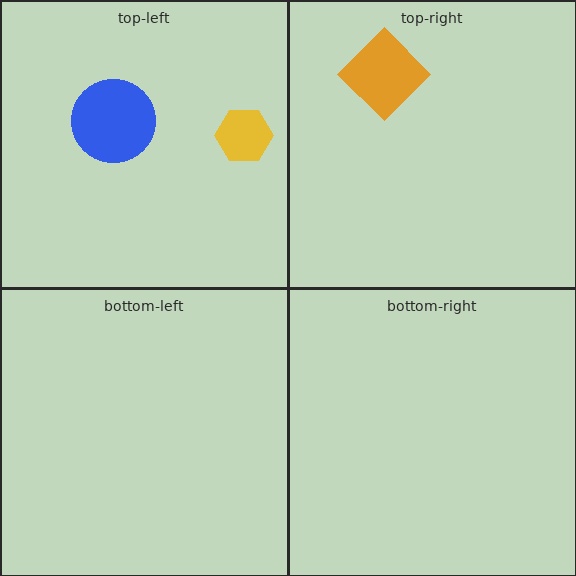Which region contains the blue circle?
The top-left region.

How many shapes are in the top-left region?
2.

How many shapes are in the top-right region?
1.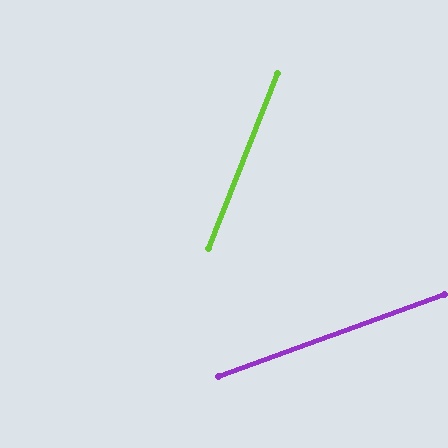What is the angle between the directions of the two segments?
Approximately 49 degrees.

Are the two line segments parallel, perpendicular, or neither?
Neither parallel nor perpendicular — they differ by about 49°.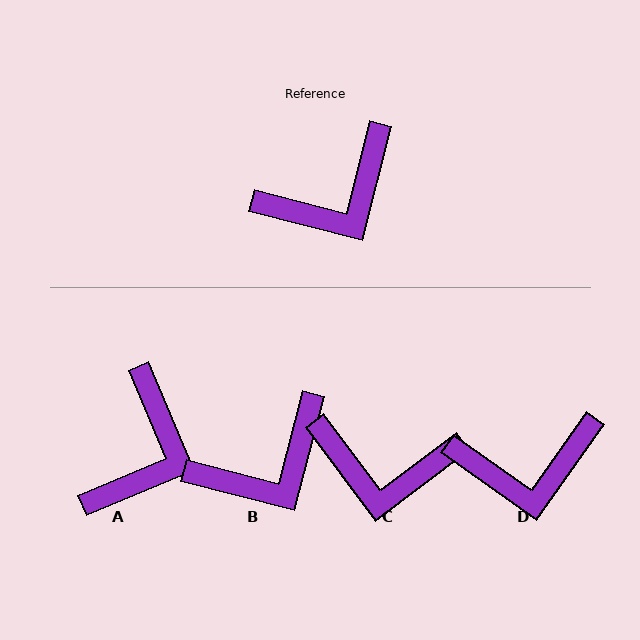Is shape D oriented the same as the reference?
No, it is off by about 21 degrees.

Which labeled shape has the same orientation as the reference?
B.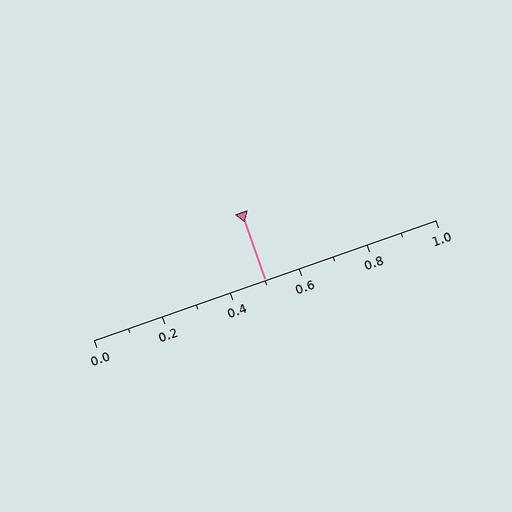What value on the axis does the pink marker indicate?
The marker indicates approximately 0.5.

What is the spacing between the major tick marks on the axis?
The major ticks are spaced 0.2 apart.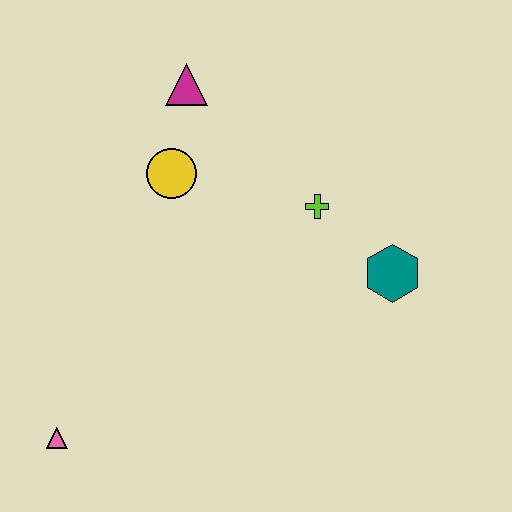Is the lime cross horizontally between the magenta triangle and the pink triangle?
No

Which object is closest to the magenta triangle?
The yellow circle is closest to the magenta triangle.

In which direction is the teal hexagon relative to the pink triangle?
The teal hexagon is to the right of the pink triangle.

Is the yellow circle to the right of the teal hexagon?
No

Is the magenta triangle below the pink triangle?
No